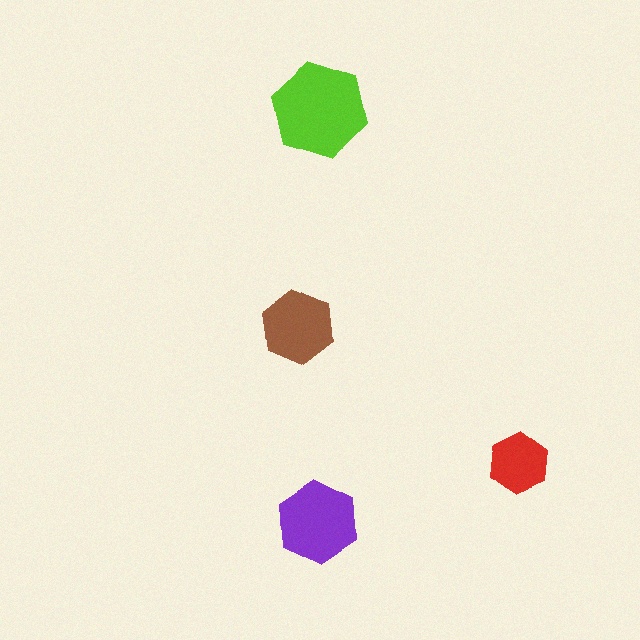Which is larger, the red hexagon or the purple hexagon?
The purple one.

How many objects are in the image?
There are 4 objects in the image.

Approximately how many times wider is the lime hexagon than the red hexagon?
About 1.5 times wider.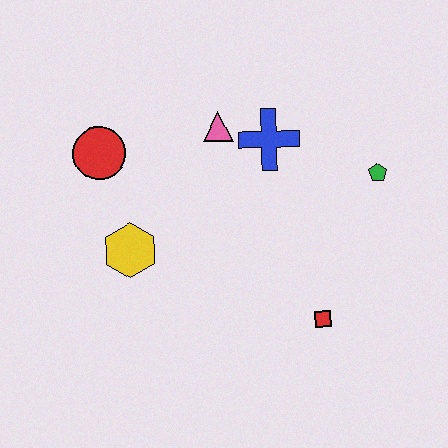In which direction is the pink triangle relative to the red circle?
The pink triangle is to the right of the red circle.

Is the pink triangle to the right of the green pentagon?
No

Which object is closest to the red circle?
The yellow hexagon is closest to the red circle.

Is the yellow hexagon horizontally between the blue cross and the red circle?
Yes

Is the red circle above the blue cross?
No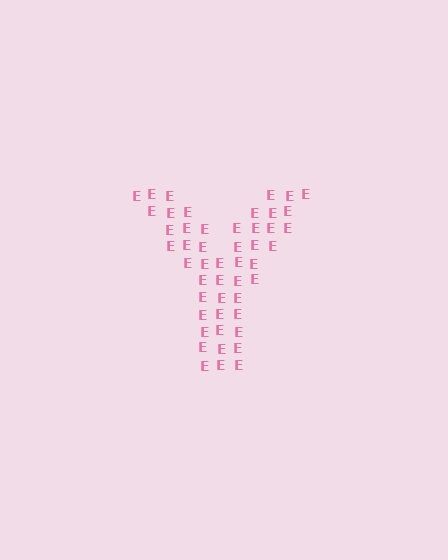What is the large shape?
The large shape is the letter Y.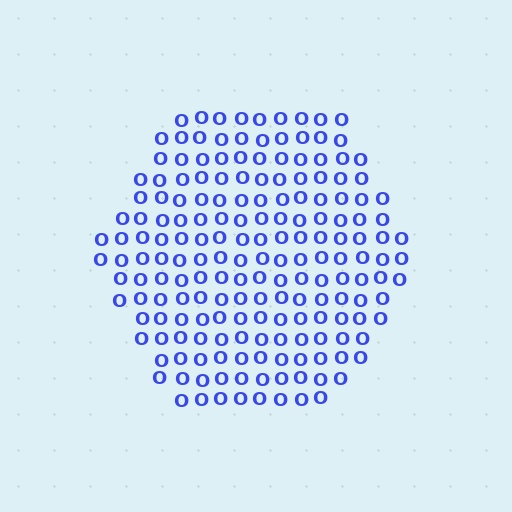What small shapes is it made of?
It is made of small letter O's.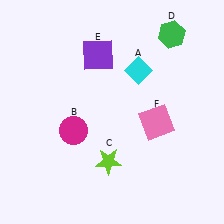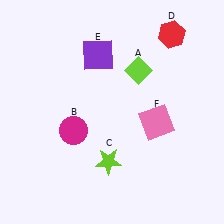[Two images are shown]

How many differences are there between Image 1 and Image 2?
There are 2 differences between the two images.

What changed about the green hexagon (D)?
In Image 1, D is green. In Image 2, it changed to red.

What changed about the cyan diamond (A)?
In Image 1, A is cyan. In Image 2, it changed to lime.